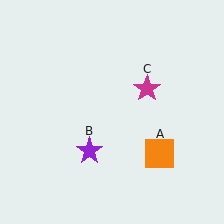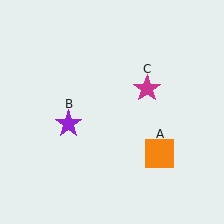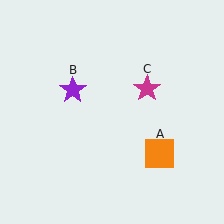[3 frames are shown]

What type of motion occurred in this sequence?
The purple star (object B) rotated clockwise around the center of the scene.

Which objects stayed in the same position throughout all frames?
Orange square (object A) and magenta star (object C) remained stationary.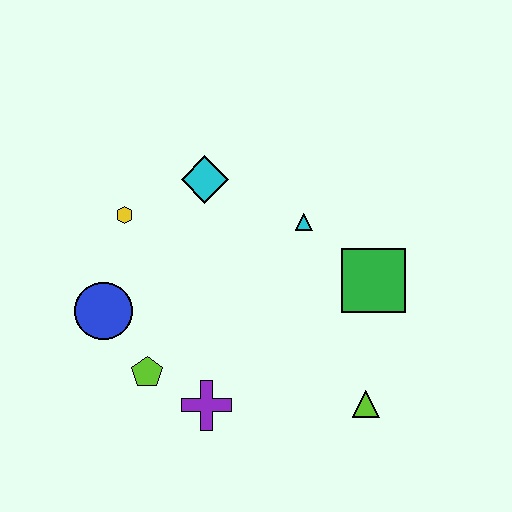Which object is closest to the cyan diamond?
The yellow hexagon is closest to the cyan diamond.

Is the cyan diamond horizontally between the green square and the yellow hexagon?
Yes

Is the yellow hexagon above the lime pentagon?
Yes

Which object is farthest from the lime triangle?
The yellow hexagon is farthest from the lime triangle.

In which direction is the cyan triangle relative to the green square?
The cyan triangle is to the left of the green square.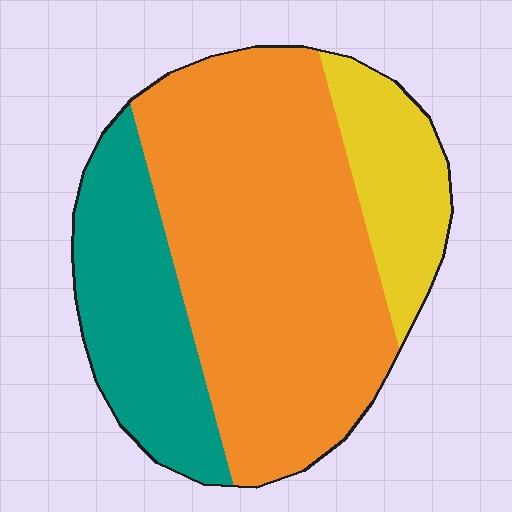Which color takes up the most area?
Orange, at roughly 60%.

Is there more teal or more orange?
Orange.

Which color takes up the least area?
Yellow, at roughly 15%.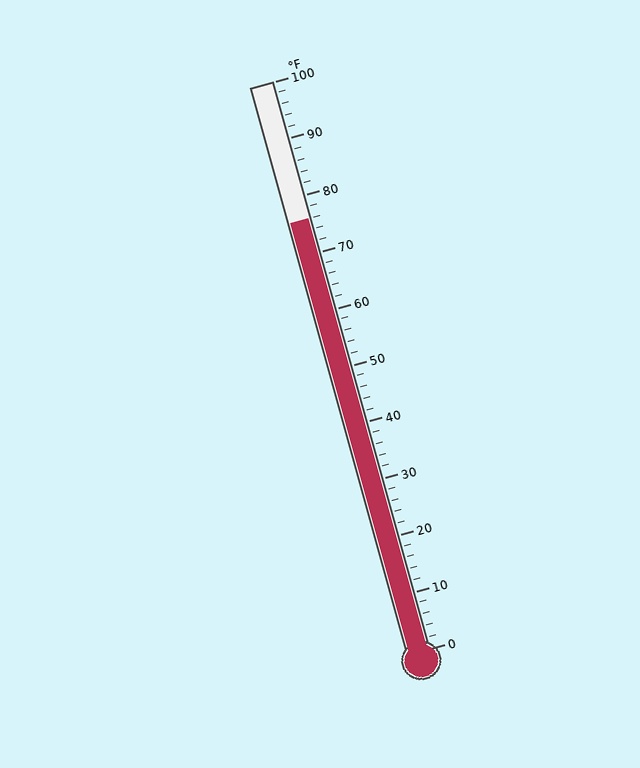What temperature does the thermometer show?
The thermometer shows approximately 76°F.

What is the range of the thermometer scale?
The thermometer scale ranges from 0°F to 100°F.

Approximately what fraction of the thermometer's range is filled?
The thermometer is filled to approximately 75% of its range.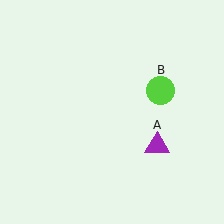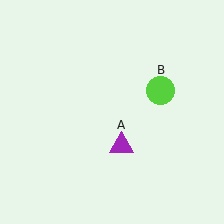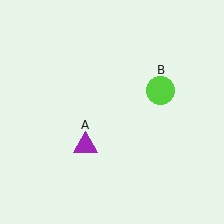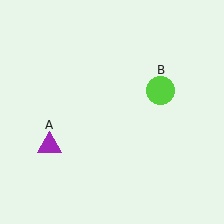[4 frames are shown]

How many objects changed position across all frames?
1 object changed position: purple triangle (object A).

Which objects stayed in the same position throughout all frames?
Lime circle (object B) remained stationary.